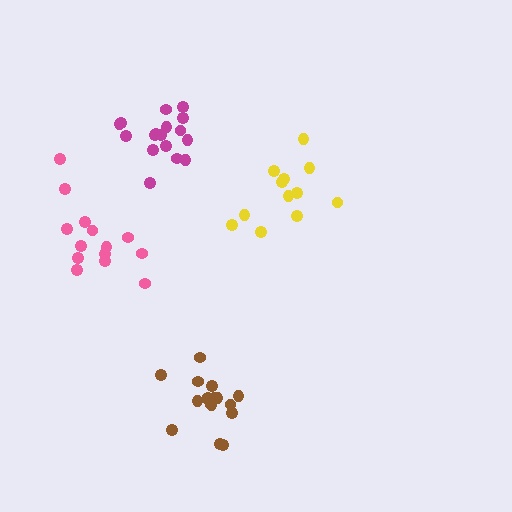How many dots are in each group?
Group 1: 14 dots, Group 2: 12 dots, Group 3: 17 dots, Group 4: 17 dots (60 total).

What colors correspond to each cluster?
The clusters are colored: pink, yellow, brown, magenta.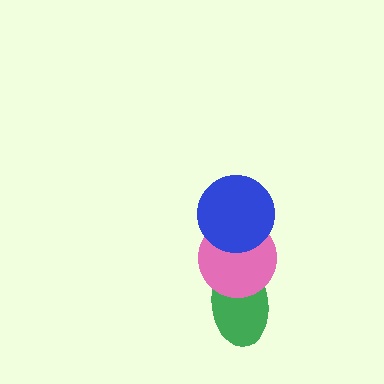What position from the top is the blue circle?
The blue circle is 1st from the top.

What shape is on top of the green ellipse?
The pink circle is on top of the green ellipse.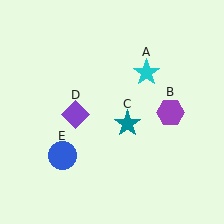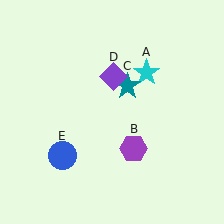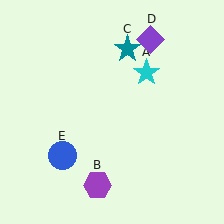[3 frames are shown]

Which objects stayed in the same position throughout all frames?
Cyan star (object A) and blue circle (object E) remained stationary.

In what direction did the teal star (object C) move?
The teal star (object C) moved up.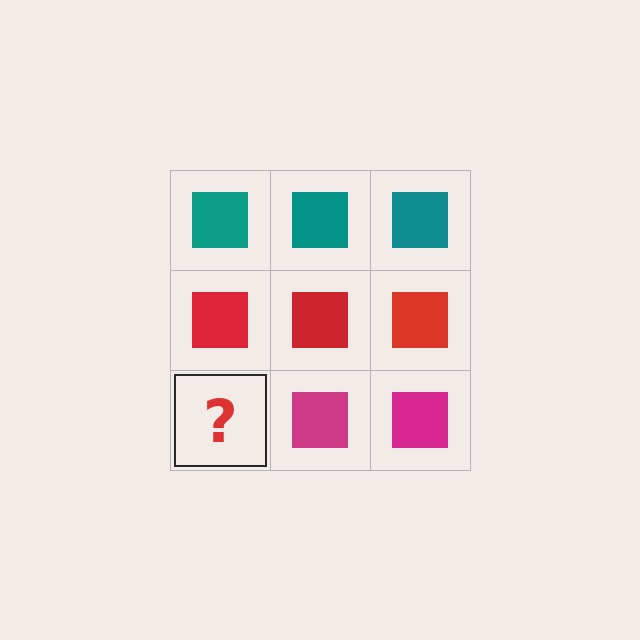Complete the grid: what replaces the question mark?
The question mark should be replaced with a magenta square.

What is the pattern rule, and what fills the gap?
The rule is that each row has a consistent color. The gap should be filled with a magenta square.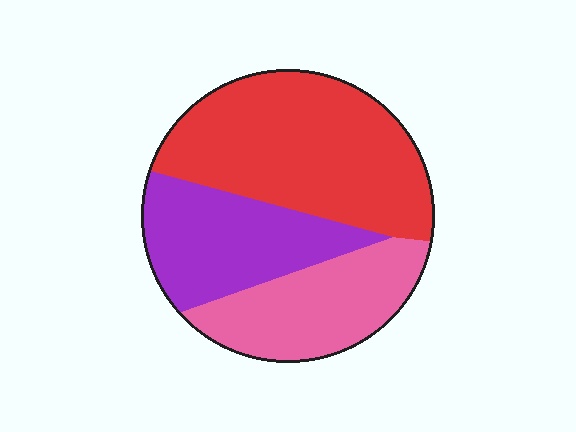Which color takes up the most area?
Red, at roughly 45%.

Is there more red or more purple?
Red.